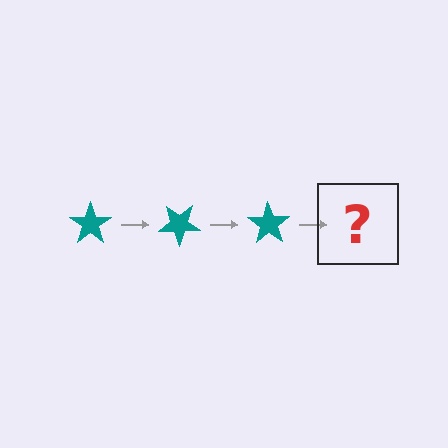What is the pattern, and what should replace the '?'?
The pattern is that the star rotates 35 degrees each step. The '?' should be a teal star rotated 105 degrees.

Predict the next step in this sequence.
The next step is a teal star rotated 105 degrees.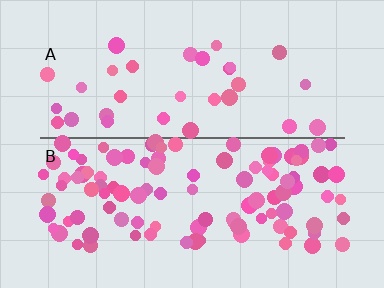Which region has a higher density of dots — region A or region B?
B (the bottom).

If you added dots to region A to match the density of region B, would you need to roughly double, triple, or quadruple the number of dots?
Approximately triple.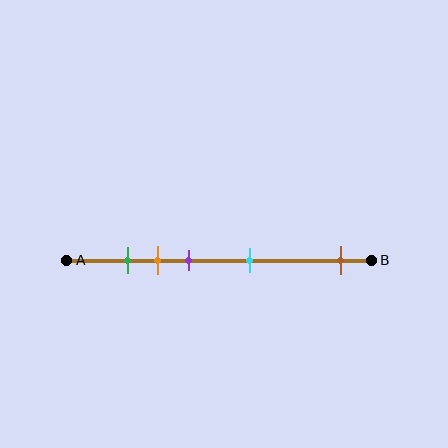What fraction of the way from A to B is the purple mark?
The purple mark is approximately 40% (0.4) of the way from A to B.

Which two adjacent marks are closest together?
The green and orange marks are the closest adjacent pair.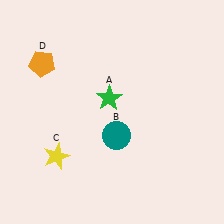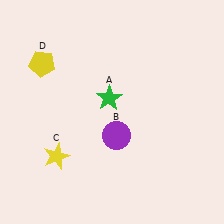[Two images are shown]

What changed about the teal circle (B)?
In Image 1, B is teal. In Image 2, it changed to purple.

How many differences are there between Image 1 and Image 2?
There are 2 differences between the two images.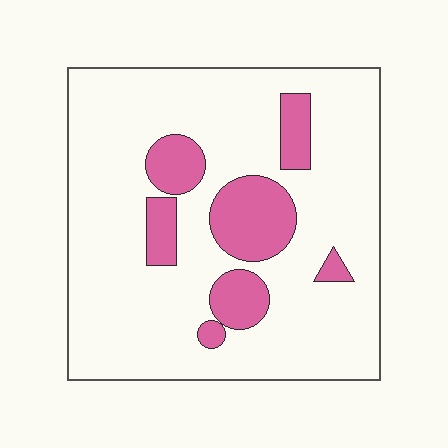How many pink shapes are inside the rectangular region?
7.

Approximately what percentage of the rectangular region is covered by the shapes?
Approximately 20%.